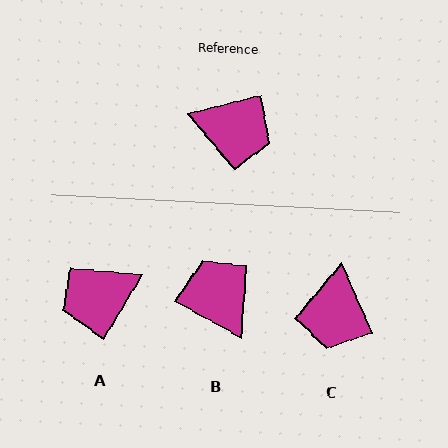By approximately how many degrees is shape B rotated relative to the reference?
Approximately 136 degrees counter-clockwise.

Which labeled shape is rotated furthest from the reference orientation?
B, about 136 degrees away.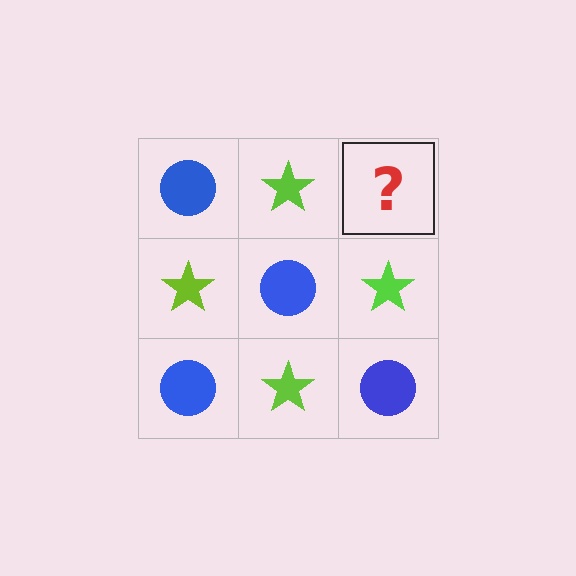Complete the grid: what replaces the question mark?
The question mark should be replaced with a blue circle.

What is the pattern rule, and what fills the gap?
The rule is that it alternates blue circle and lime star in a checkerboard pattern. The gap should be filled with a blue circle.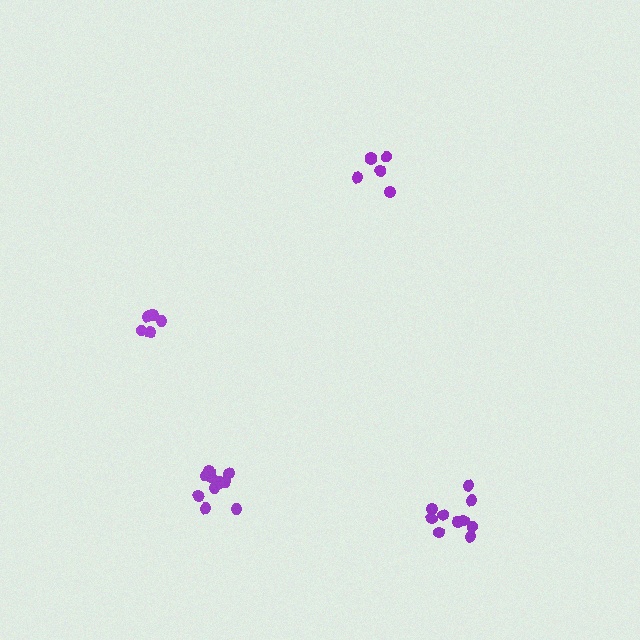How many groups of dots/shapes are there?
There are 4 groups.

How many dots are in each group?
Group 1: 11 dots, Group 2: 6 dots, Group 3: 10 dots, Group 4: 5 dots (32 total).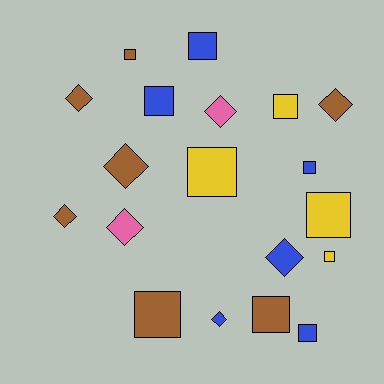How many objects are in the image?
There are 19 objects.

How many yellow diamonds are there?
There are no yellow diamonds.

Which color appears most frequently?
Brown, with 7 objects.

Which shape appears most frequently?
Square, with 11 objects.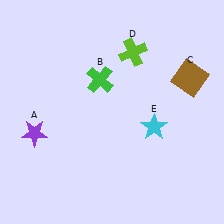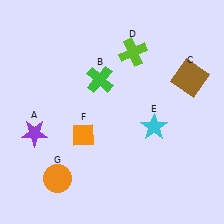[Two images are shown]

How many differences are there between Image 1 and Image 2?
There are 2 differences between the two images.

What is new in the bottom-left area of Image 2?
An orange circle (G) was added in the bottom-left area of Image 2.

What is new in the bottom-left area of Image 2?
An orange diamond (F) was added in the bottom-left area of Image 2.